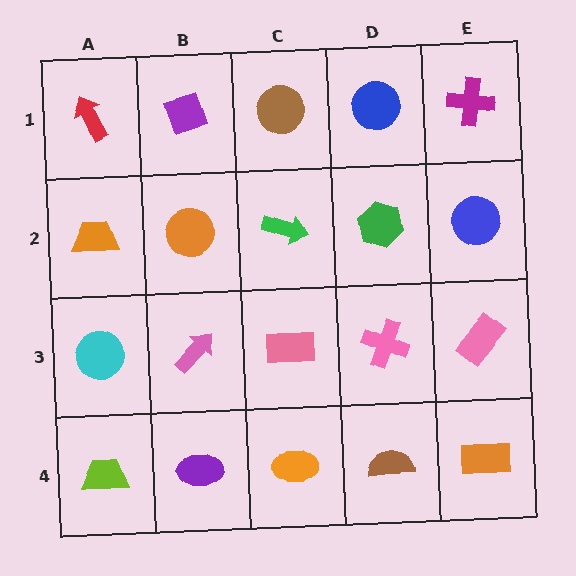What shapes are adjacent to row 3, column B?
An orange circle (row 2, column B), a purple ellipse (row 4, column B), a cyan circle (row 3, column A), a pink rectangle (row 3, column C).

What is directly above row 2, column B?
A purple diamond.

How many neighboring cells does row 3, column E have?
3.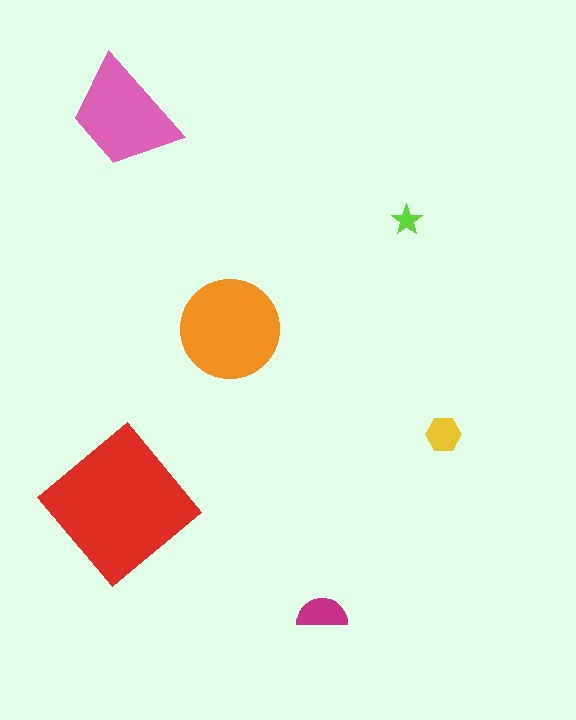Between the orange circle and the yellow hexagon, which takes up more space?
The orange circle.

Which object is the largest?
The red diamond.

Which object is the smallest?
The lime star.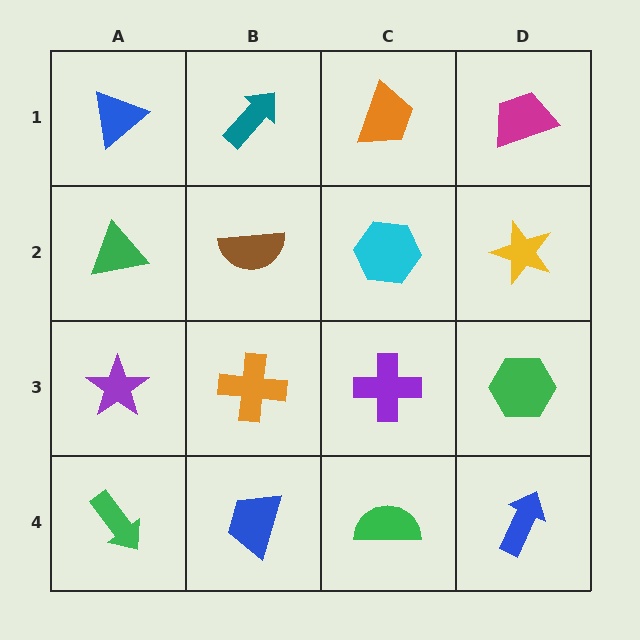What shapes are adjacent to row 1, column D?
A yellow star (row 2, column D), an orange trapezoid (row 1, column C).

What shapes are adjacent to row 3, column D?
A yellow star (row 2, column D), a blue arrow (row 4, column D), a purple cross (row 3, column C).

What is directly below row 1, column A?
A green triangle.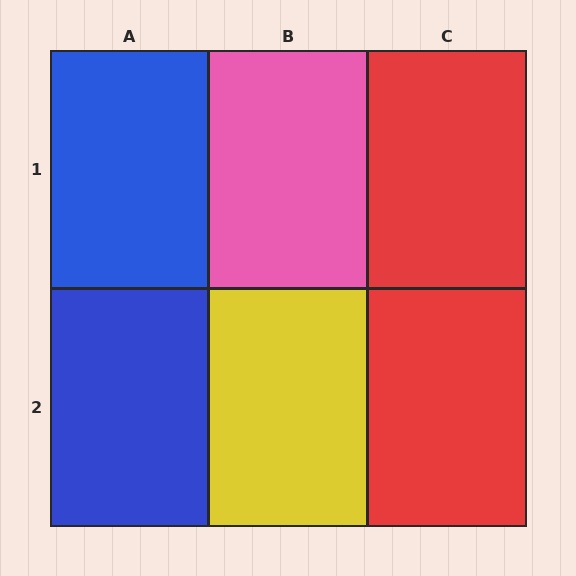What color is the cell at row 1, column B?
Pink.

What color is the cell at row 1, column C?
Red.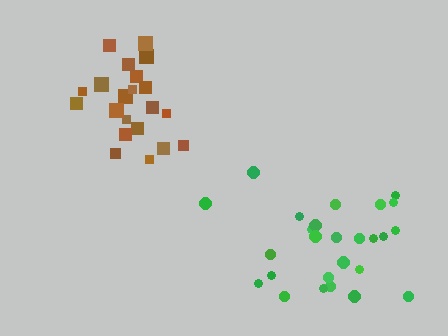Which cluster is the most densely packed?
Brown.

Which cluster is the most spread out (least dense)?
Green.